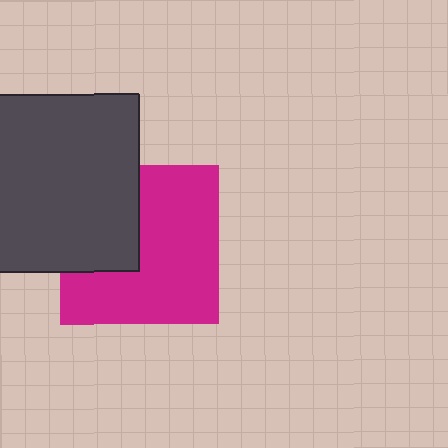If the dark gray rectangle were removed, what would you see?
You would see the complete magenta square.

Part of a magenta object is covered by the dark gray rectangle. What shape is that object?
It is a square.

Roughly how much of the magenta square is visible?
Most of it is visible (roughly 66%).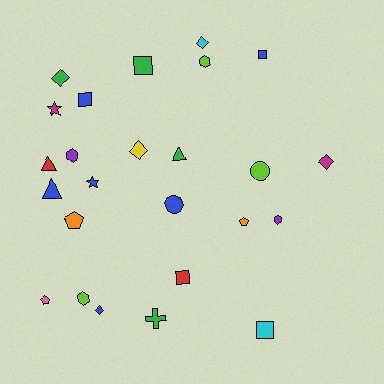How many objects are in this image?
There are 25 objects.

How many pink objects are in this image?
There is 1 pink object.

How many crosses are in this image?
There is 1 cross.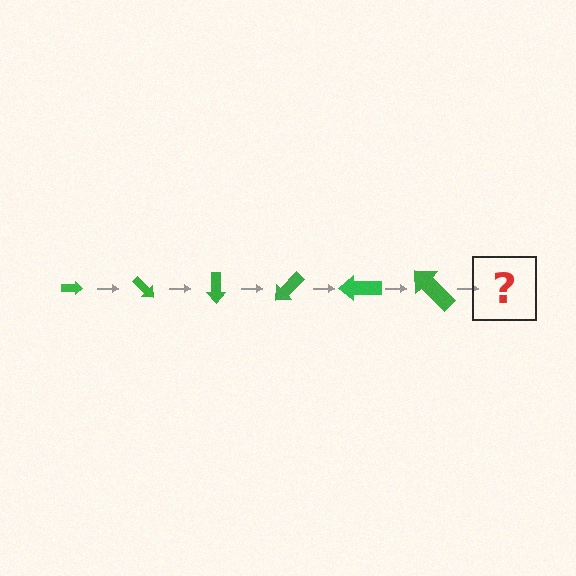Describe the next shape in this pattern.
It should be an arrow, larger than the previous one and rotated 270 degrees from the start.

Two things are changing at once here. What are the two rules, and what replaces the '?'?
The two rules are that the arrow grows larger each step and it rotates 45 degrees each step. The '?' should be an arrow, larger than the previous one and rotated 270 degrees from the start.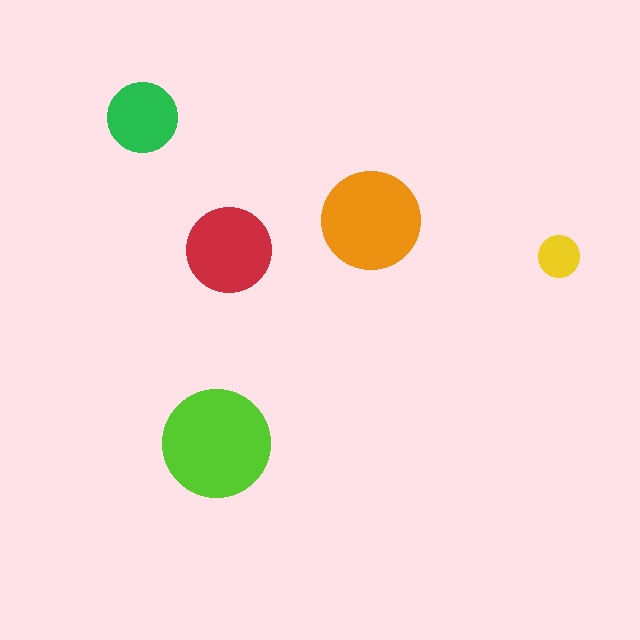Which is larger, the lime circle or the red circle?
The lime one.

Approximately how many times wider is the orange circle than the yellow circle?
About 2.5 times wider.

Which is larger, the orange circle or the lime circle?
The lime one.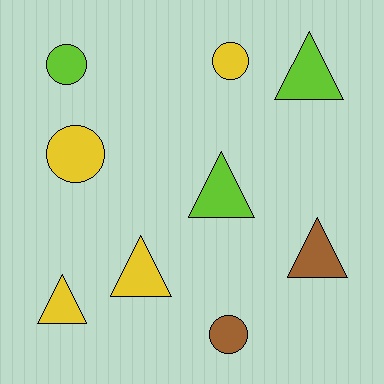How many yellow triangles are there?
There are 2 yellow triangles.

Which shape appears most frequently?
Triangle, with 5 objects.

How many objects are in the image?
There are 9 objects.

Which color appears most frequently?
Yellow, with 4 objects.